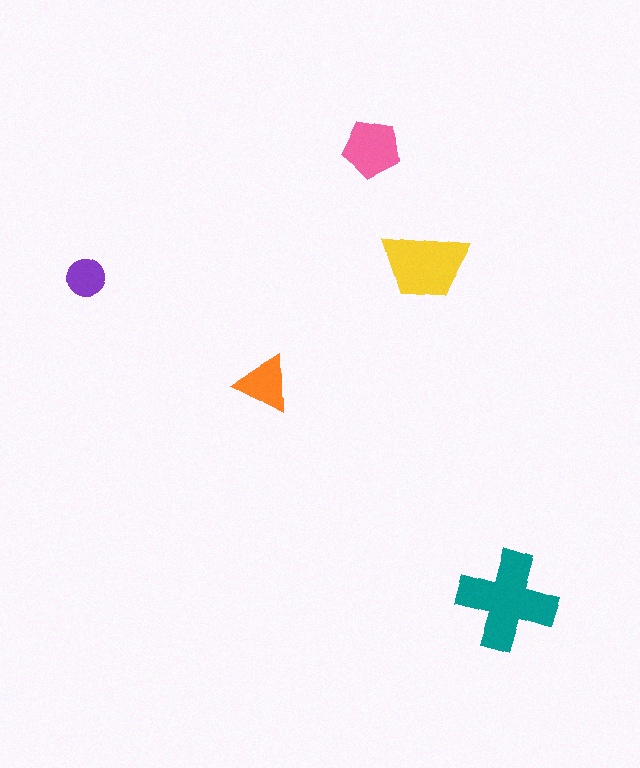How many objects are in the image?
There are 5 objects in the image.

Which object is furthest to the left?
The purple circle is leftmost.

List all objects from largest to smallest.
The teal cross, the yellow trapezoid, the pink pentagon, the orange triangle, the purple circle.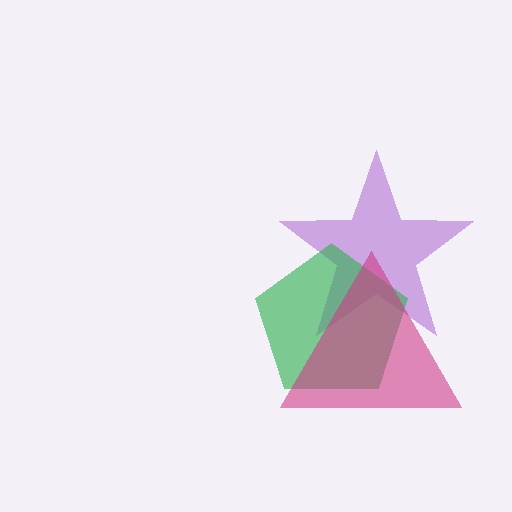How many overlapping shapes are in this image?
There are 3 overlapping shapes in the image.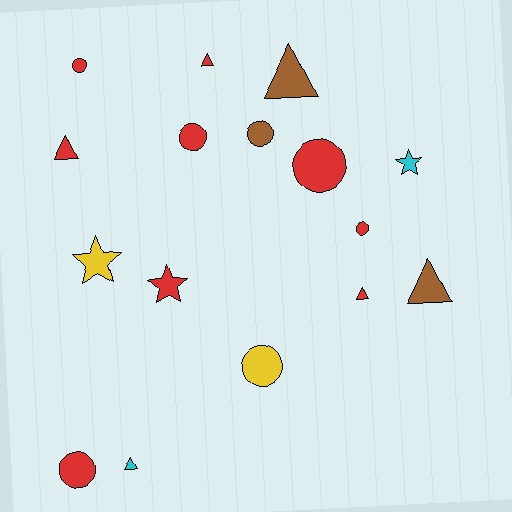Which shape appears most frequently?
Circle, with 7 objects.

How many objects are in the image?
There are 16 objects.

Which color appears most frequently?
Red, with 9 objects.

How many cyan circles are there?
There are no cyan circles.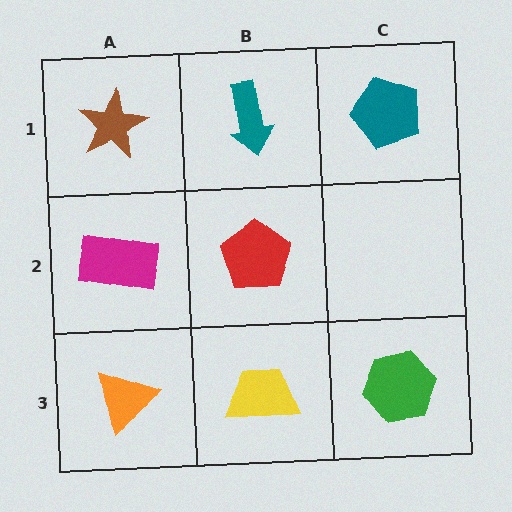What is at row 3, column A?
An orange triangle.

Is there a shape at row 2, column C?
No, that cell is empty.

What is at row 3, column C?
A green hexagon.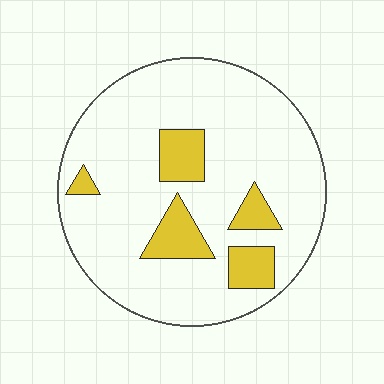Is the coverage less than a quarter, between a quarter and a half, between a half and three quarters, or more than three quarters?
Less than a quarter.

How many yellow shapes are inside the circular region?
5.